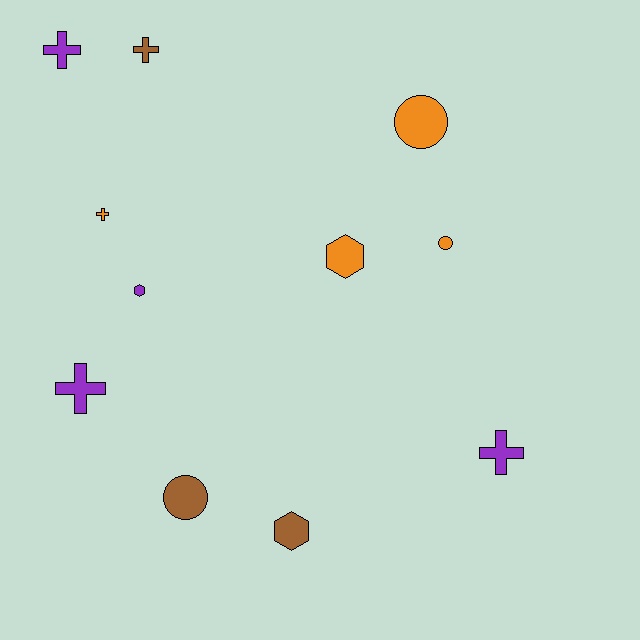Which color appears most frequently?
Purple, with 4 objects.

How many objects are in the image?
There are 11 objects.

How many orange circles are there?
There are 2 orange circles.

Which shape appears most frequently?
Cross, with 5 objects.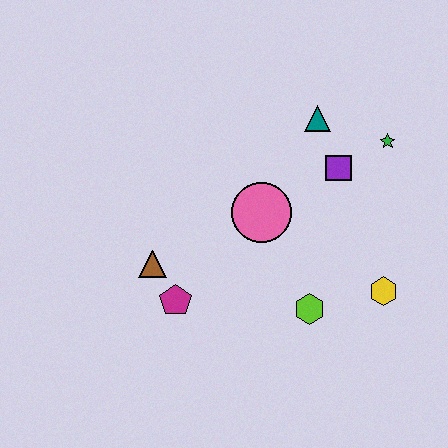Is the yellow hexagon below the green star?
Yes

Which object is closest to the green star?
The purple square is closest to the green star.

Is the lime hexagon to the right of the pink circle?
Yes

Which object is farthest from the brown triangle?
The green star is farthest from the brown triangle.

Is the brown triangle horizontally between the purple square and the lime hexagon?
No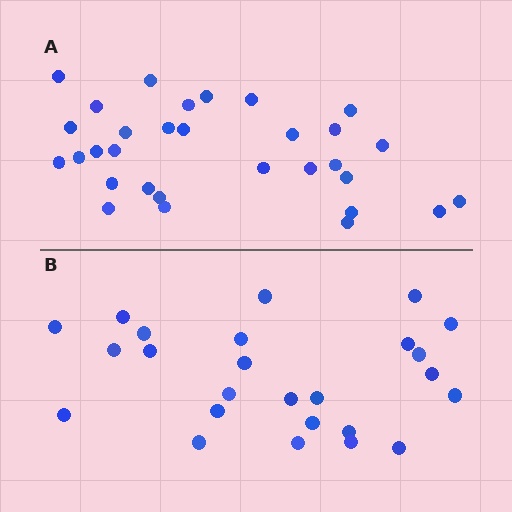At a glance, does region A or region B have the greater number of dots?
Region A (the top region) has more dots.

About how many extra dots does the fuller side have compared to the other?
Region A has about 6 more dots than region B.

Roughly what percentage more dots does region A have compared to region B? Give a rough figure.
About 25% more.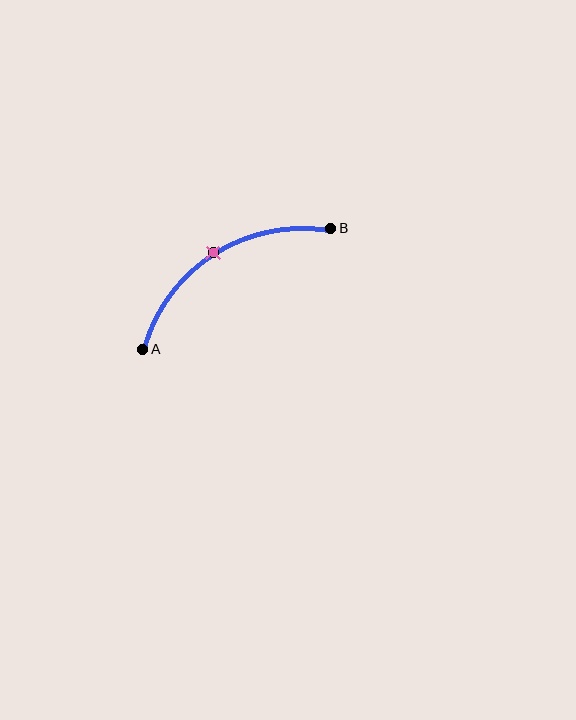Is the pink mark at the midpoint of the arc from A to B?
Yes. The pink mark lies on the arc at equal arc-length from both A and B — it is the arc midpoint.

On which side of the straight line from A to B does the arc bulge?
The arc bulges above the straight line connecting A and B.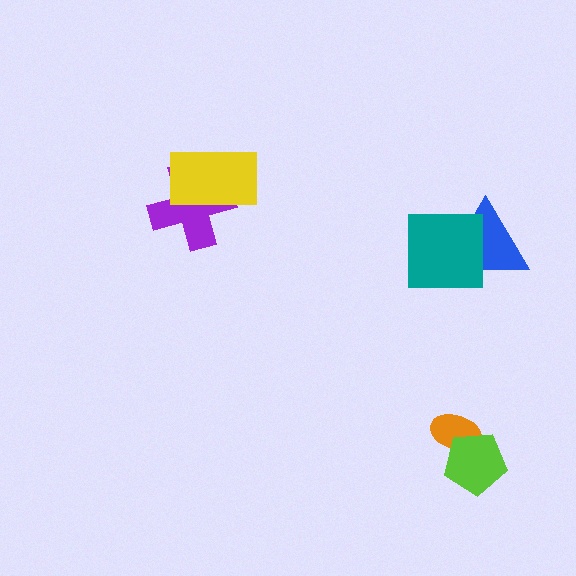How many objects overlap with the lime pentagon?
1 object overlaps with the lime pentagon.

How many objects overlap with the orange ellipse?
1 object overlaps with the orange ellipse.